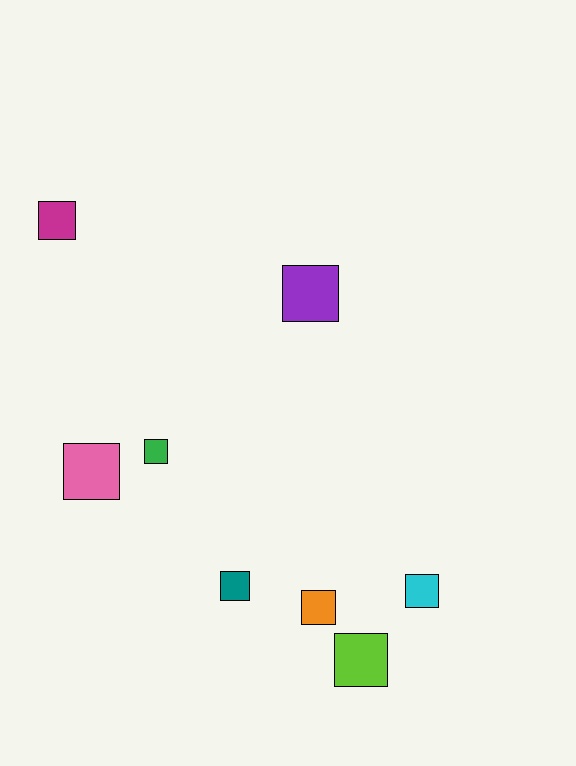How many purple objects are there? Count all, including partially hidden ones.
There is 1 purple object.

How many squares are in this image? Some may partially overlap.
There are 8 squares.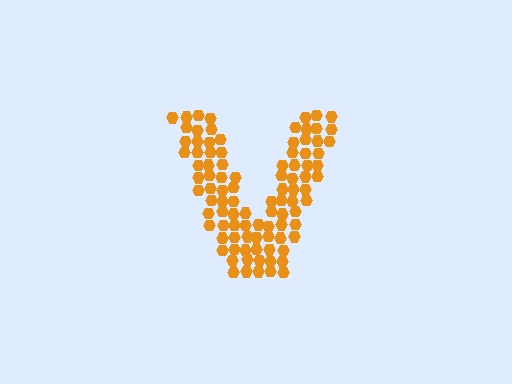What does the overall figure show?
The overall figure shows the letter V.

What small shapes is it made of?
It is made of small hexagons.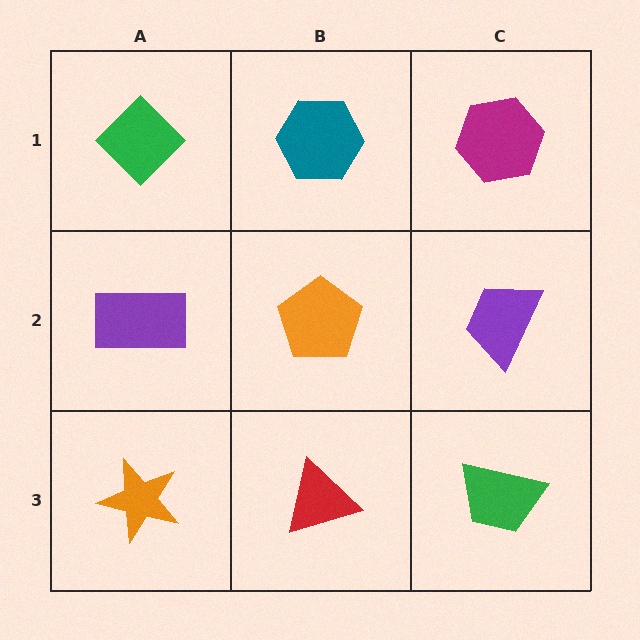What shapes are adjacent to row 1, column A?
A purple rectangle (row 2, column A), a teal hexagon (row 1, column B).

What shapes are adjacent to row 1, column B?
An orange pentagon (row 2, column B), a green diamond (row 1, column A), a magenta hexagon (row 1, column C).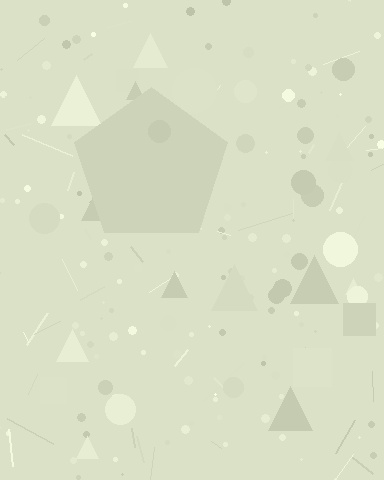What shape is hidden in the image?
A pentagon is hidden in the image.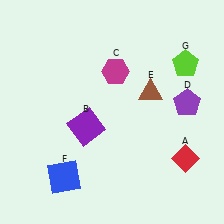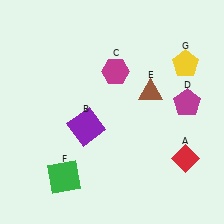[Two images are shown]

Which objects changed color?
D changed from purple to magenta. F changed from blue to green. G changed from lime to yellow.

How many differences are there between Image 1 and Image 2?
There are 3 differences between the two images.